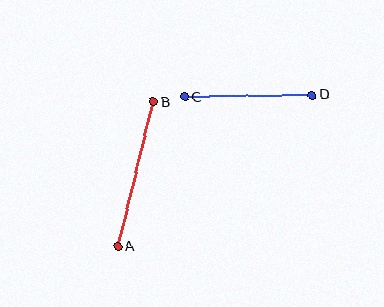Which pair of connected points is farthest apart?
Points A and B are farthest apart.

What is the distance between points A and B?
The distance is approximately 149 pixels.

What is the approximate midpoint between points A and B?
The midpoint is at approximately (135, 174) pixels.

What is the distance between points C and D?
The distance is approximately 128 pixels.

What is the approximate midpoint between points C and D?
The midpoint is at approximately (248, 96) pixels.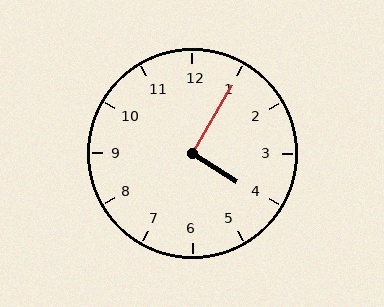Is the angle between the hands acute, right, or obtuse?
It is right.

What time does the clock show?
4:05.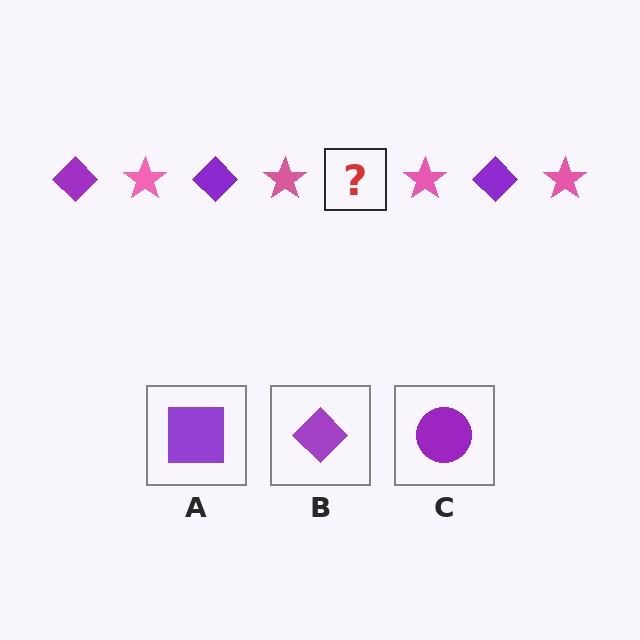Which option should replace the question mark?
Option B.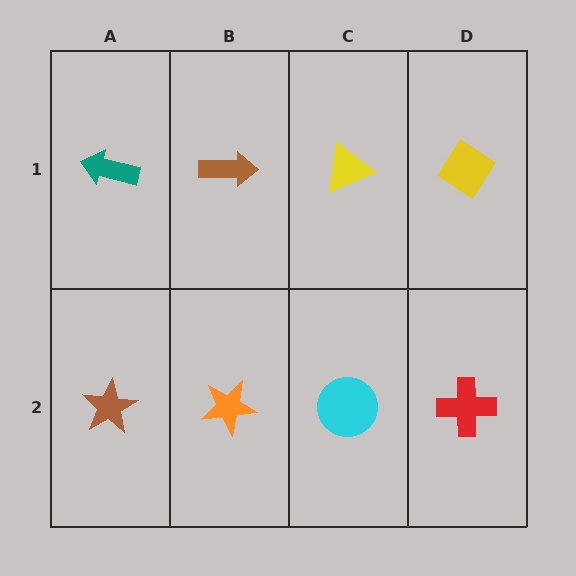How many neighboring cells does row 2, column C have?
3.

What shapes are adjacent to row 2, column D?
A yellow diamond (row 1, column D), a cyan circle (row 2, column C).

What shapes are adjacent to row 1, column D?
A red cross (row 2, column D), a yellow triangle (row 1, column C).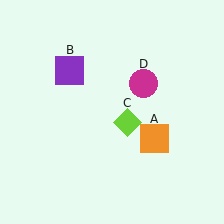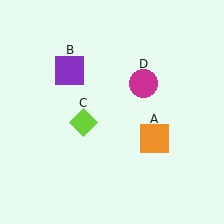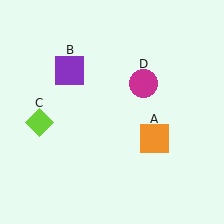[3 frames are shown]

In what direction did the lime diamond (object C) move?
The lime diamond (object C) moved left.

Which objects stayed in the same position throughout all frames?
Orange square (object A) and purple square (object B) and magenta circle (object D) remained stationary.